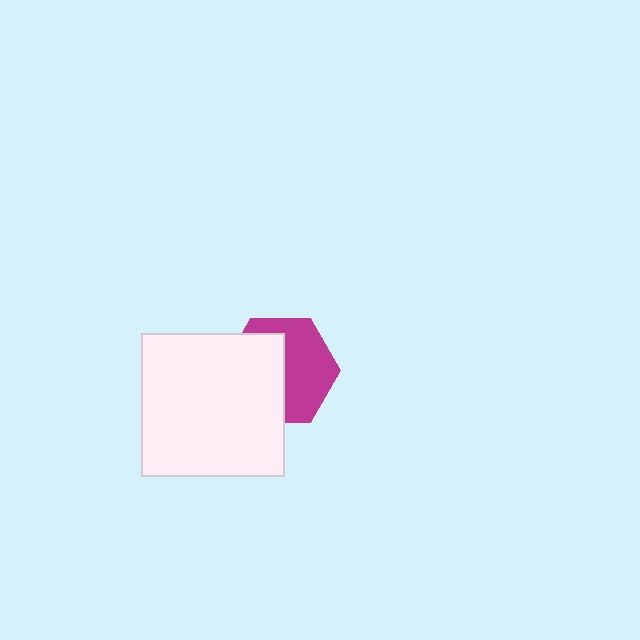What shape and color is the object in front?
The object in front is a white square.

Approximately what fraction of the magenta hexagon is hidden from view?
Roughly 49% of the magenta hexagon is hidden behind the white square.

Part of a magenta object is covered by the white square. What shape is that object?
It is a hexagon.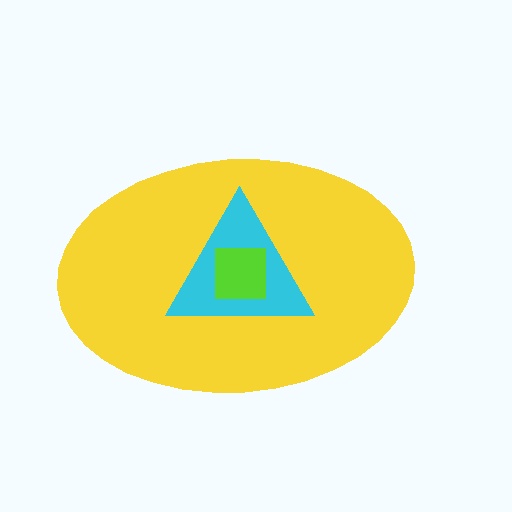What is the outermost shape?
The yellow ellipse.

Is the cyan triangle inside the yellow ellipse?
Yes.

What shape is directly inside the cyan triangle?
The lime square.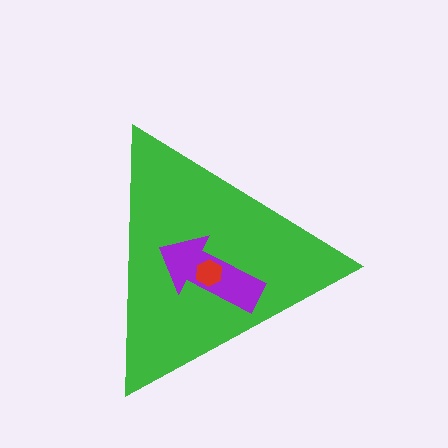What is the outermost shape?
The green triangle.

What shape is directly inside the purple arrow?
The red hexagon.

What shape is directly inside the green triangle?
The purple arrow.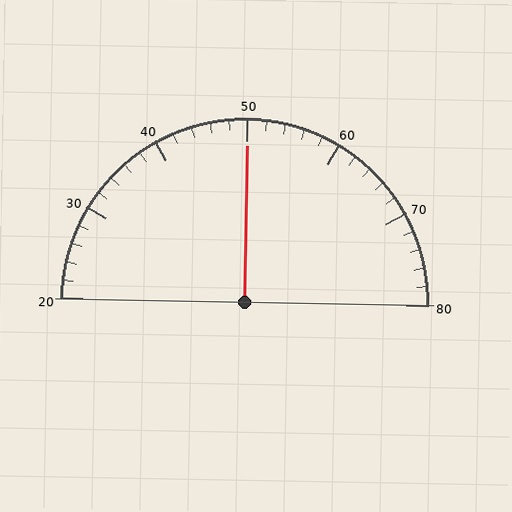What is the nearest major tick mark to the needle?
The nearest major tick mark is 50.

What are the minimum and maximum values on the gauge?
The gauge ranges from 20 to 80.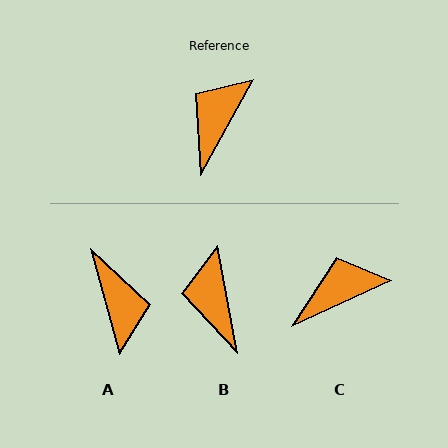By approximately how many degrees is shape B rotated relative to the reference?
Approximately 40 degrees counter-clockwise.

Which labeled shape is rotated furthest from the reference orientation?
A, about 135 degrees away.